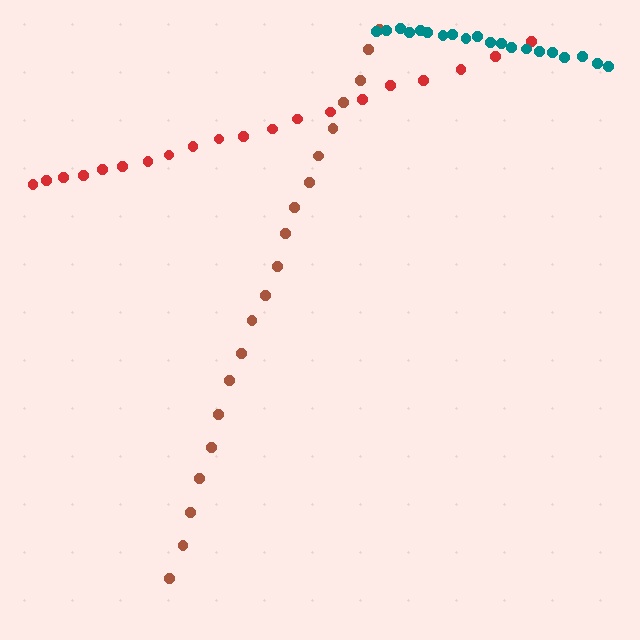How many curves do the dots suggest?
There are 3 distinct paths.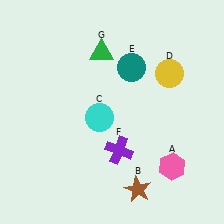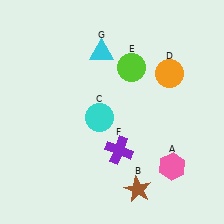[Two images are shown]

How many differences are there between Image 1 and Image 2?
There are 3 differences between the two images.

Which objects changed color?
D changed from yellow to orange. E changed from teal to lime. G changed from green to cyan.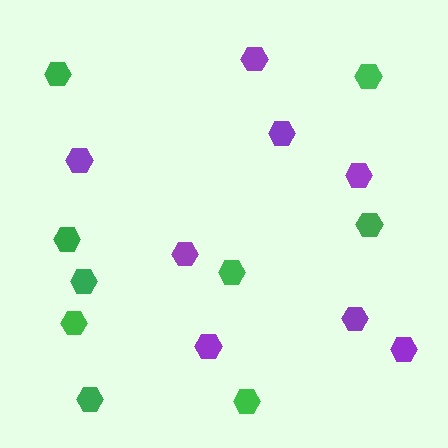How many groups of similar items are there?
There are 2 groups: one group of green hexagons (9) and one group of purple hexagons (8).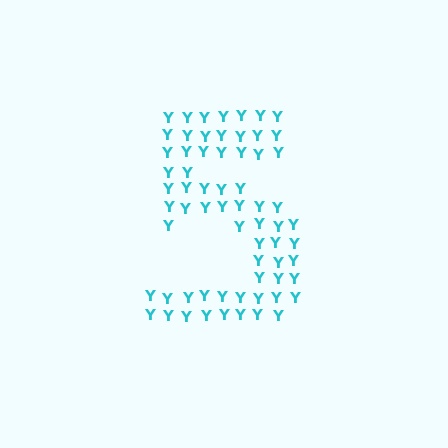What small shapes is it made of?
It is made of small letter Y's.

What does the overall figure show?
The overall figure shows the digit 5.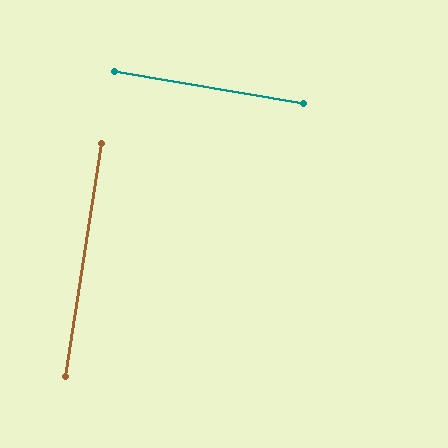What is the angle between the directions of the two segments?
Approximately 89 degrees.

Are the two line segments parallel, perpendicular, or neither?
Perpendicular — they meet at approximately 89°.